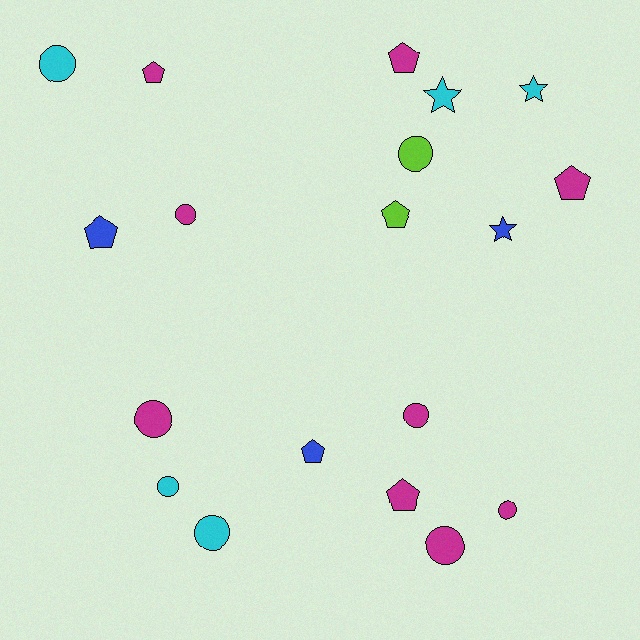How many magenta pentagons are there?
There are 4 magenta pentagons.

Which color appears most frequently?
Magenta, with 9 objects.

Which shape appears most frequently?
Circle, with 9 objects.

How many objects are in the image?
There are 19 objects.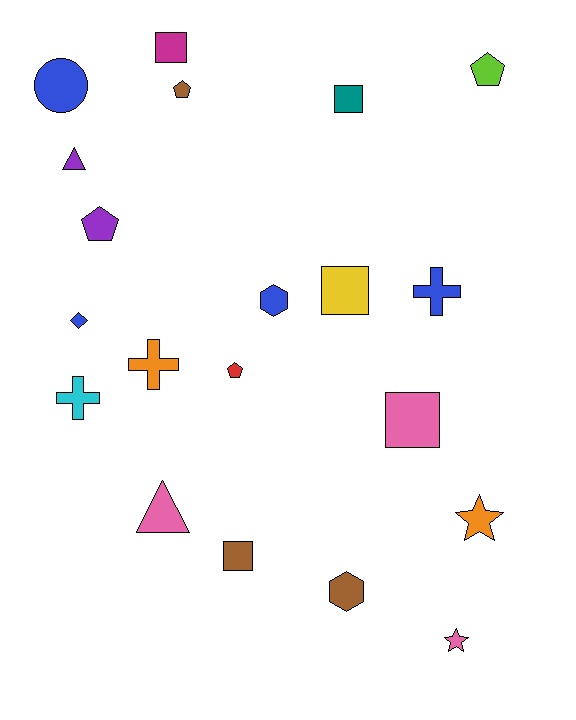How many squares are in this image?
There are 5 squares.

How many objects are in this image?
There are 20 objects.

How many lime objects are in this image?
There is 1 lime object.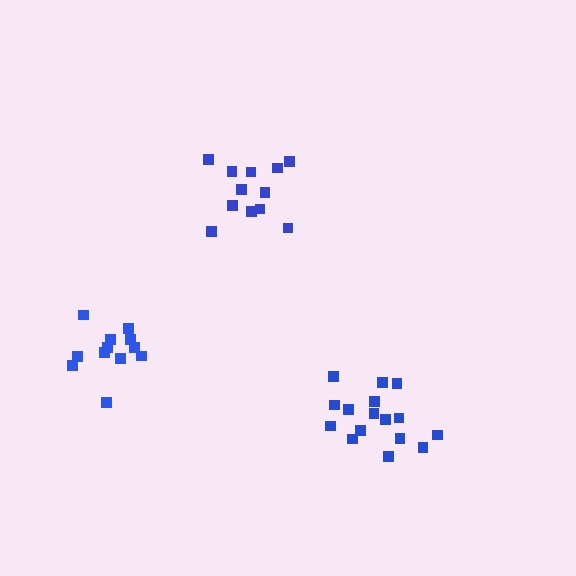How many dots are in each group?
Group 1: 12 dots, Group 2: 12 dots, Group 3: 16 dots (40 total).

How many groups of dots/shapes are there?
There are 3 groups.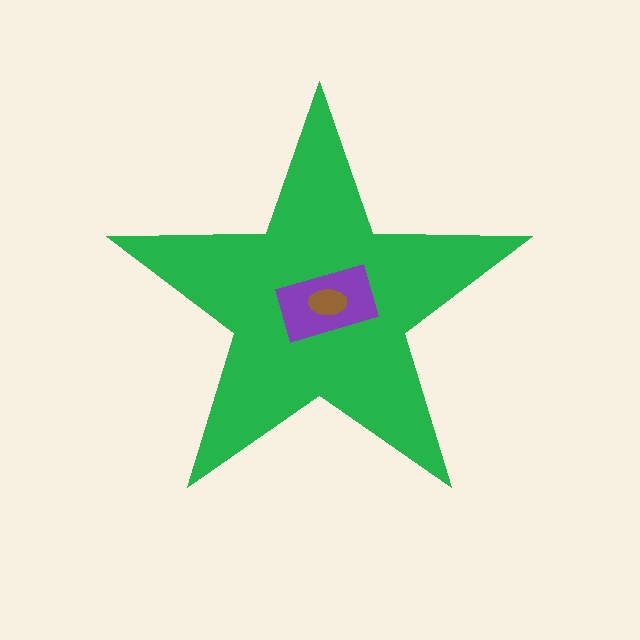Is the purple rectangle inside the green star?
Yes.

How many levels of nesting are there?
3.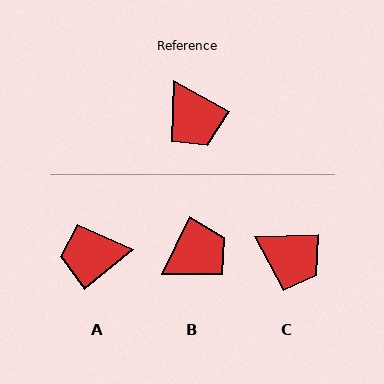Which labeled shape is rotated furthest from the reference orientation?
A, about 112 degrees away.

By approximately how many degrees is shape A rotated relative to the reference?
Approximately 112 degrees clockwise.